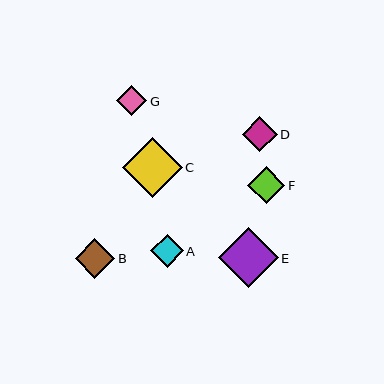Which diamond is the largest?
Diamond C is the largest with a size of approximately 60 pixels.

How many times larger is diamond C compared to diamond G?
Diamond C is approximately 2.0 times the size of diamond G.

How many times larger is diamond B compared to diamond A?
Diamond B is approximately 1.2 times the size of diamond A.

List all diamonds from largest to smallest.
From largest to smallest: C, E, B, F, D, A, G.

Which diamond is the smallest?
Diamond G is the smallest with a size of approximately 30 pixels.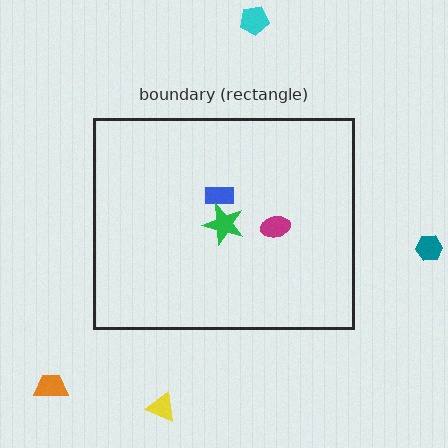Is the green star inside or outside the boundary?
Inside.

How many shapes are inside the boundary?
3 inside, 4 outside.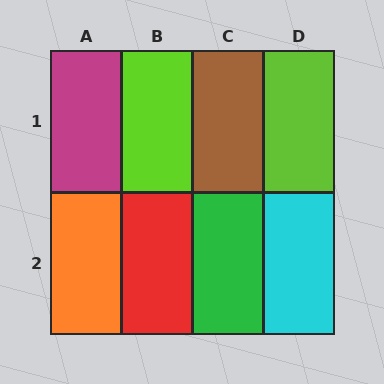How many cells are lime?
2 cells are lime.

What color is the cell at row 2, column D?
Cyan.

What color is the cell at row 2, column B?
Red.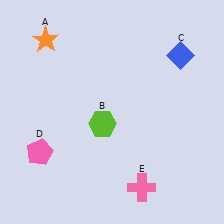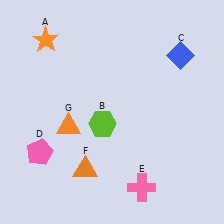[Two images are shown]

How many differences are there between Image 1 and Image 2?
There are 2 differences between the two images.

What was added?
An orange triangle (F), an orange triangle (G) were added in Image 2.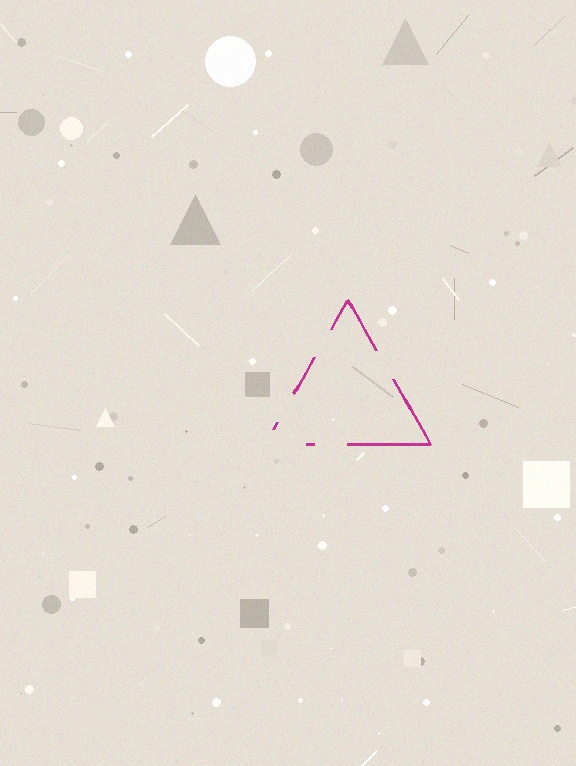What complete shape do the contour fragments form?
The contour fragments form a triangle.